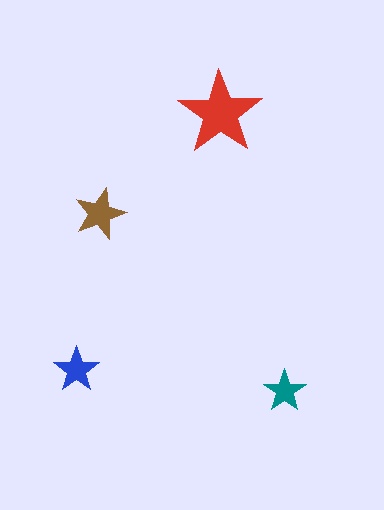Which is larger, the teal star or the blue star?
The blue one.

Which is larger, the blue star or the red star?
The red one.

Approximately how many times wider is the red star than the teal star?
About 2 times wider.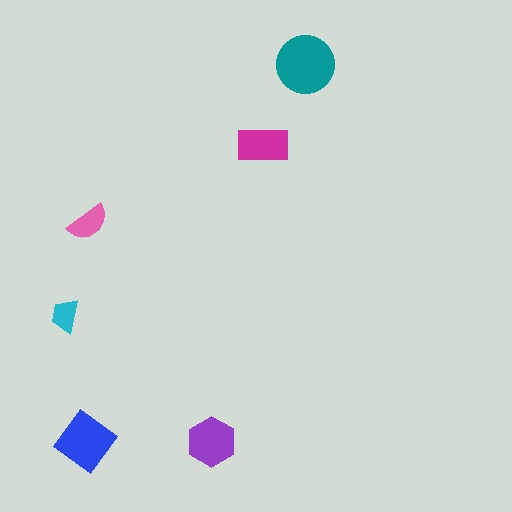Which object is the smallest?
The cyan trapezoid.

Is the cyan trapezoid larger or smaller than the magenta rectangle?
Smaller.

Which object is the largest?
The teal circle.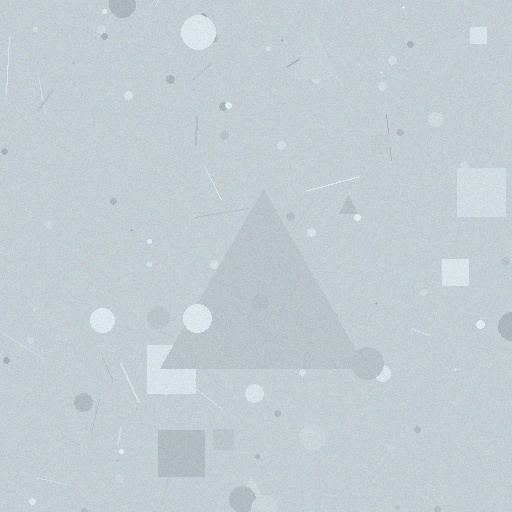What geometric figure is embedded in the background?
A triangle is embedded in the background.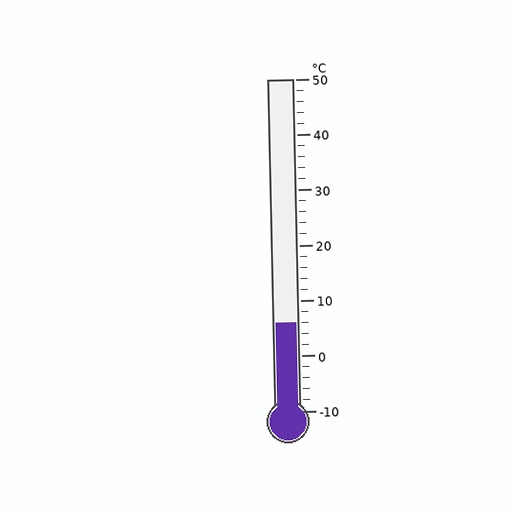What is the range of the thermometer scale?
The thermometer scale ranges from -10°C to 50°C.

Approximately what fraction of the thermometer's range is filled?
The thermometer is filled to approximately 25% of its range.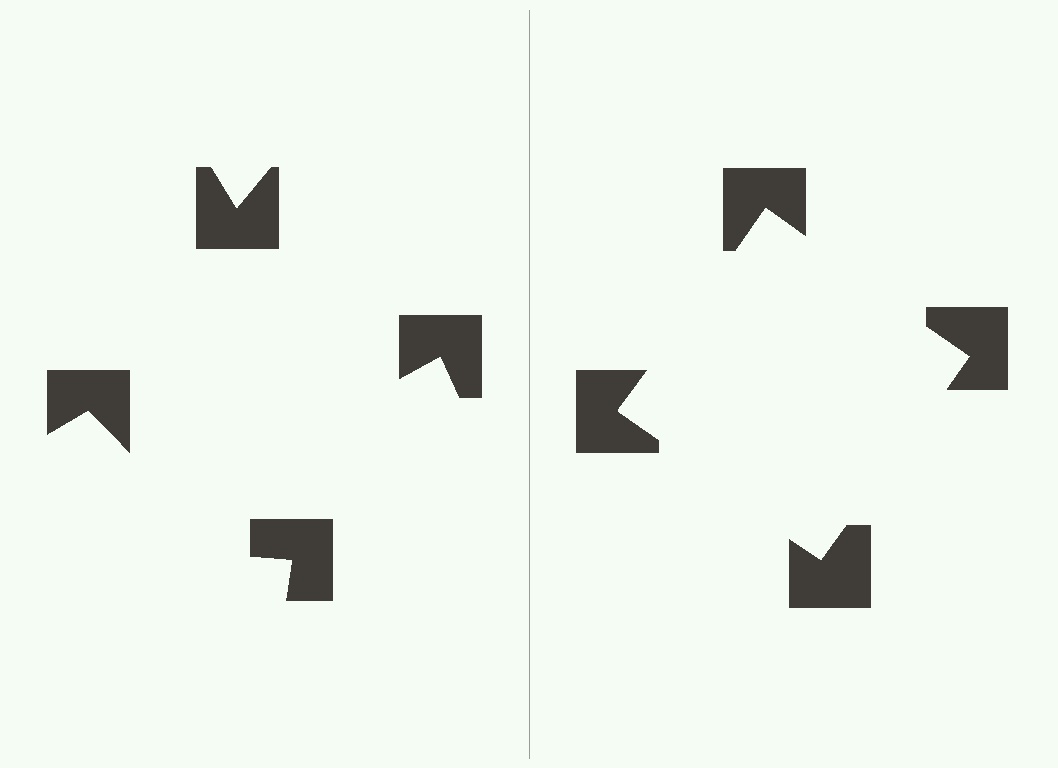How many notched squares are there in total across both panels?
8 — 4 on each side.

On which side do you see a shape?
An illusory square appears on the right side. On the left side the wedge cuts are rotated, so no coherent shape forms.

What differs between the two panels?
The notched squares are positioned identically on both sides; only the wedge orientations differ. On the right they align to a square; on the left they are misaligned.